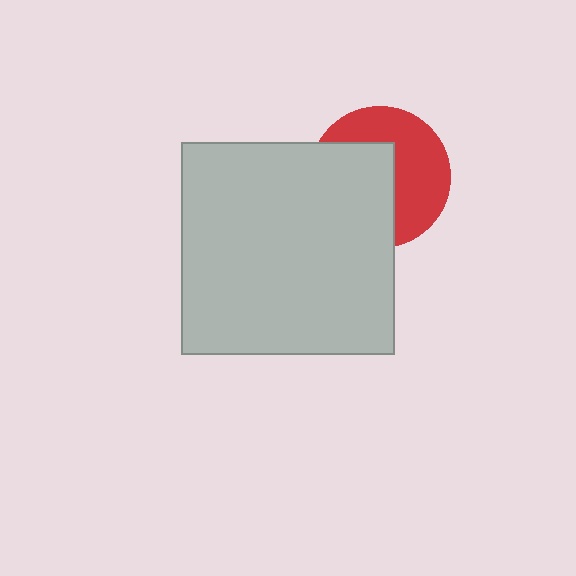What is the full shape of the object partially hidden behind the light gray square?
The partially hidden object is a red circle.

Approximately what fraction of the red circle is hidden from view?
Roughly 51% of the red circle is hidden behind the light gray square.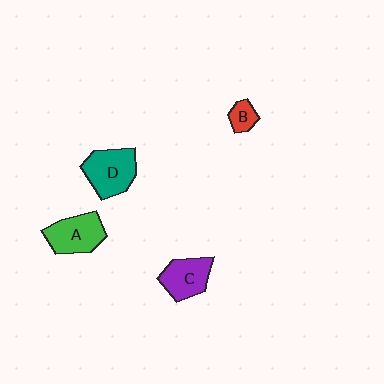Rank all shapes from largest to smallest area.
From largest to smallest: D (teal), A (green), C (purple), B (red).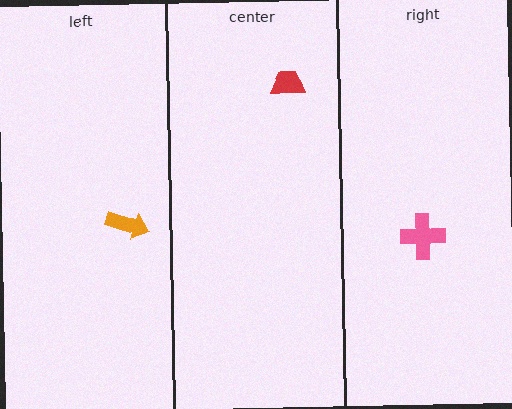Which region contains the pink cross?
The right region.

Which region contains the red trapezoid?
The center region.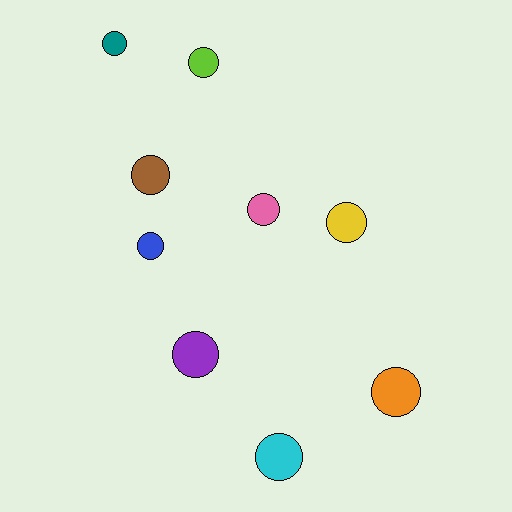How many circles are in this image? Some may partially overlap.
There are 9 circles.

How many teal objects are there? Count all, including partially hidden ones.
There is 1 teal object.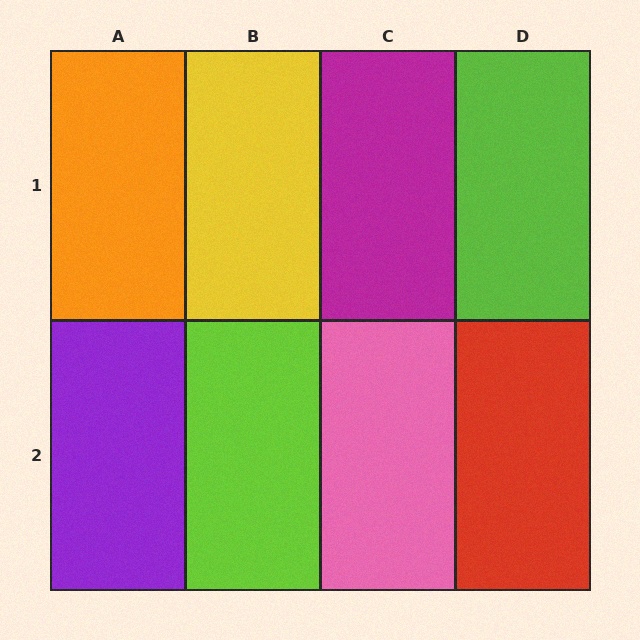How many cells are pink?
1 cell is pink.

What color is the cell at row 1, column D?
Lime.